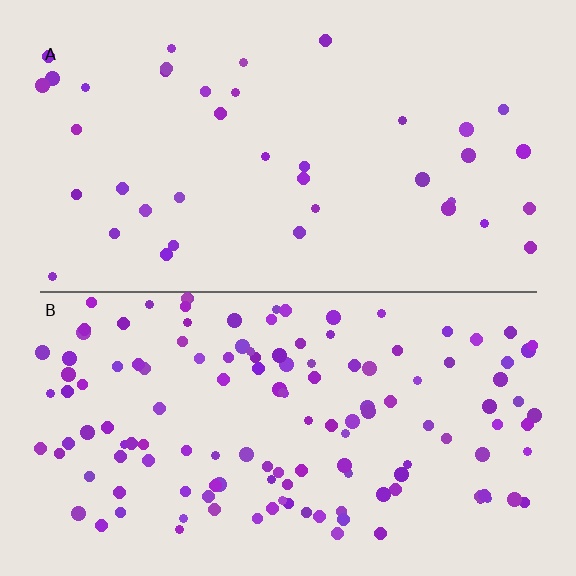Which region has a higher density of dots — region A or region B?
B (the bottom).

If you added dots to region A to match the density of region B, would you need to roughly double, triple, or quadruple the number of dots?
Approximately triple.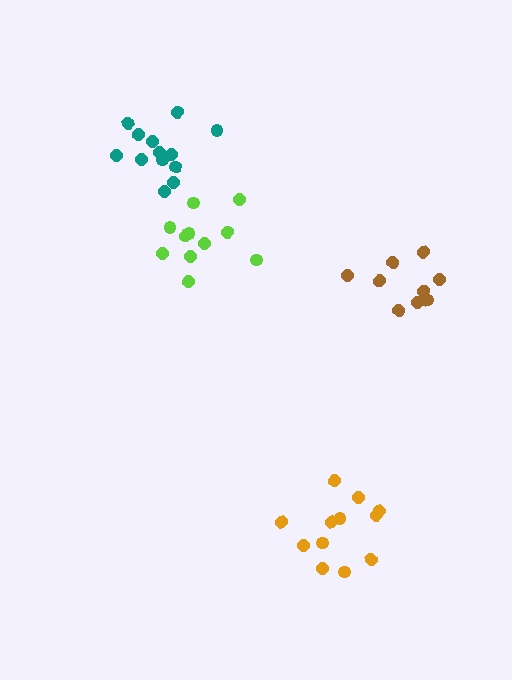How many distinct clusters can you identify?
There are 4 distinct clusters.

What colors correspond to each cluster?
The clusters are colored: teal, orange, lime, brown.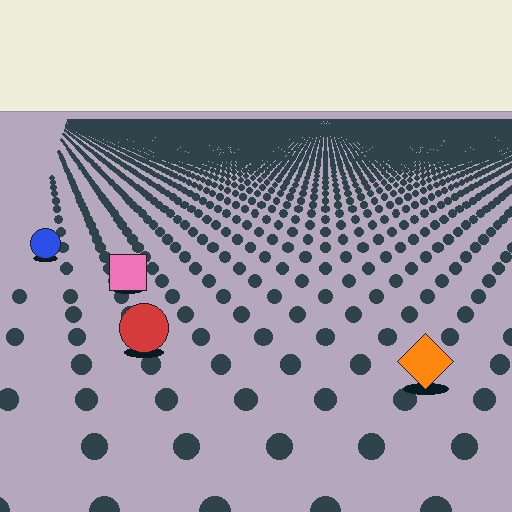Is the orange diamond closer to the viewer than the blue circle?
Yes. The orange diamond is closer — you can tell from the texture gradient: the ground texture is coarser near it.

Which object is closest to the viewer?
The orange diamond is closest. The texture marks near it are larger and more spread out.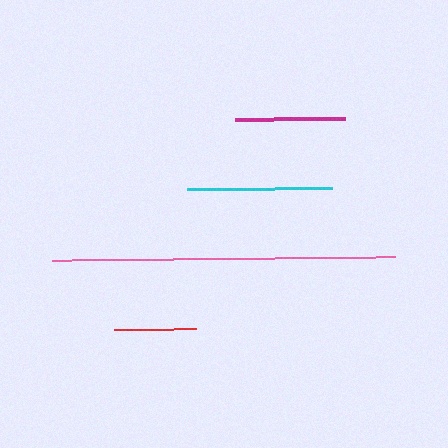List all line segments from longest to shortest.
From longest to shortest: pink, cyan, magenta, red.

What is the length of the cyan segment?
The cyan segment is approximately 146 pixels long.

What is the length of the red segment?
The red segment is approximately 82 pixels long.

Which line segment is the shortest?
The red line is the shortest at approximately 82 pixels.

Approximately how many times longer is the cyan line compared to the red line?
The cyan line is approximately 1.8 times the length of the red line.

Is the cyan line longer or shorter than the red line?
The cyan line is longer than the red line.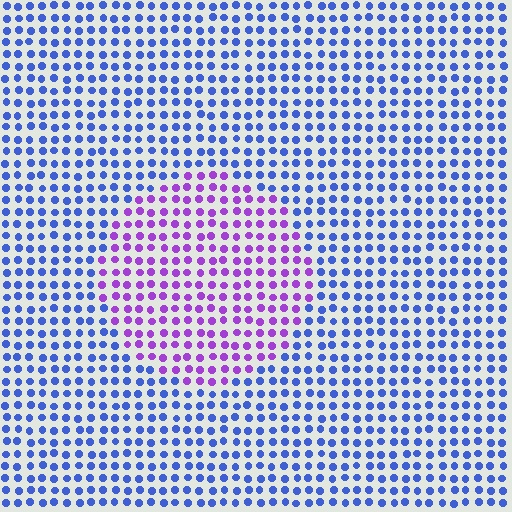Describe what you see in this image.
The image is filled with small blue elements in a uniform arrangement. A circle-shaped region is visible where the elements are tinted to a slightly different hue, forming a subtle color boundary.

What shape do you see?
I see a circle.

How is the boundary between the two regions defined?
The boundary is defined purely by a slight shift in hue (about 54 degrees). Spacing, size, and orientation are identical on both sides.